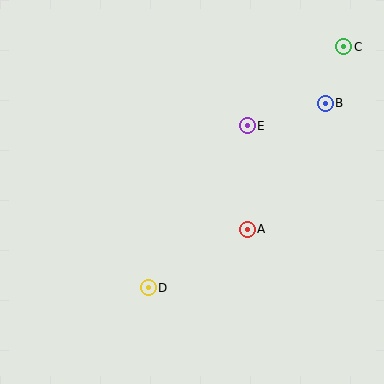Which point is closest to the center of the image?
Point A at (247, 229) is closest to the center.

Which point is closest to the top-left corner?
Point E is closest to the top-left corner.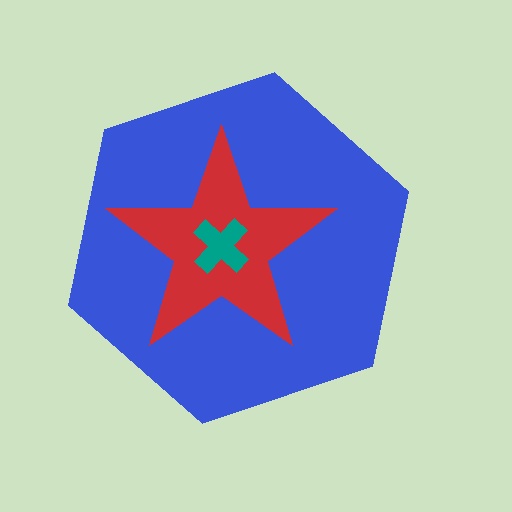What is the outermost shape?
The blue hexagon.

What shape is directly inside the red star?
The teal cross.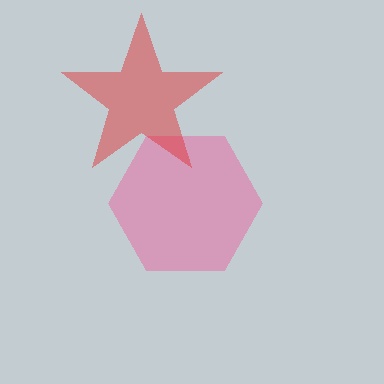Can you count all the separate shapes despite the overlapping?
Yes, there are 2 separate shapes.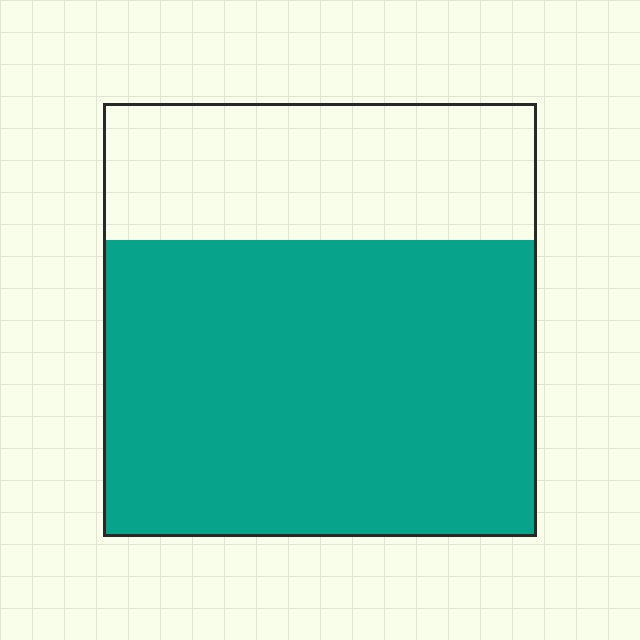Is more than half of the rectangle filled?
Yes.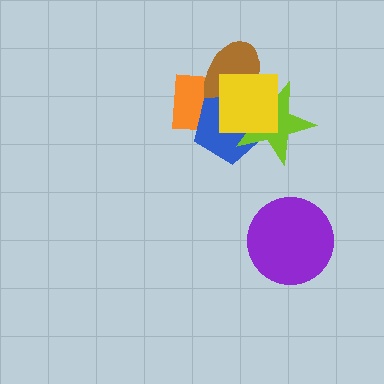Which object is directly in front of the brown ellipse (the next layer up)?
The blue pentagon is directly in front of the brown ellipse.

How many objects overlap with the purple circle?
0 objects overlap with the purple circle.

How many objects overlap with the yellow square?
4 objects overlap with the yellow square.